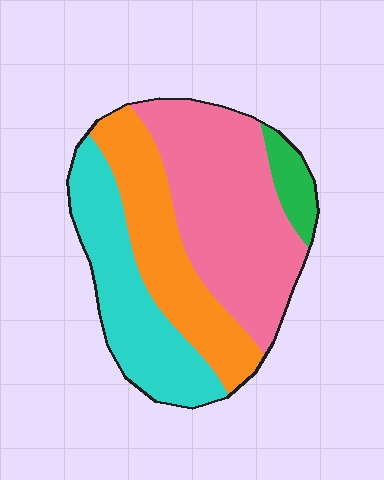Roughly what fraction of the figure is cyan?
Cyan covers roughly 25% of the figure.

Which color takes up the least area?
Green, at roughly 5%.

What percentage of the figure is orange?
Orange takes up about one quarter (1/4) of the figure.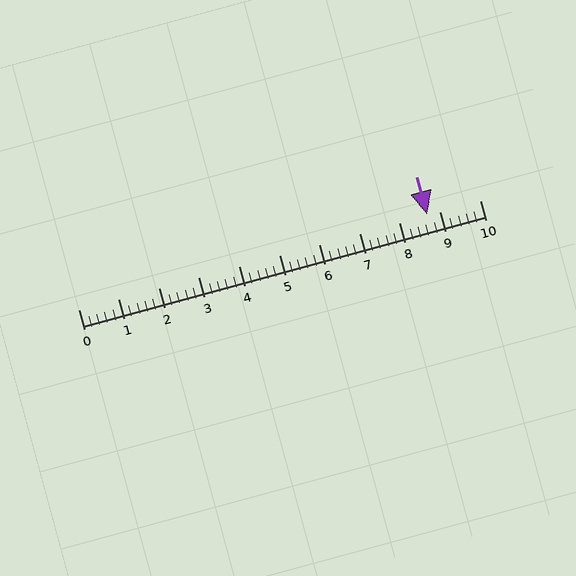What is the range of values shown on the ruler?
The ruler shows values from 0 to 10.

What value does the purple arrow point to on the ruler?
The purple arrow points to approximately 8.7.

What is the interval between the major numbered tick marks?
The major tick marks are spaced 1 units apart.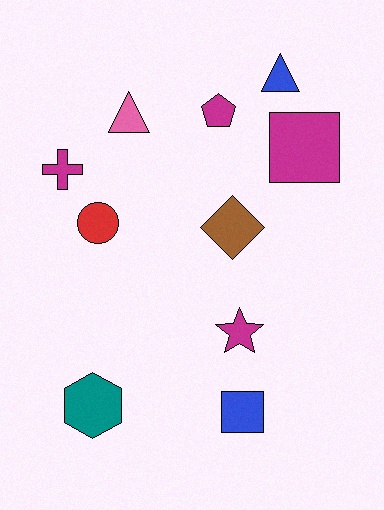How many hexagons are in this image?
There is 1 hexagon.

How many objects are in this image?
There are 10 objects.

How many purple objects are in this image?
There are no purple objects.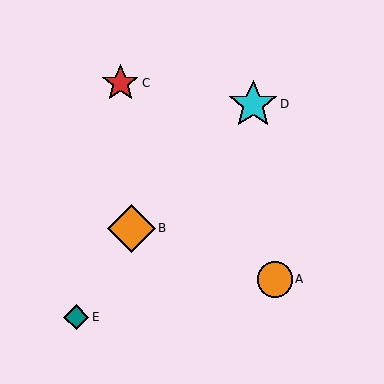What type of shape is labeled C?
Shape C is a red star.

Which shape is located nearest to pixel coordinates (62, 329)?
The teal diamond (labeled E) at (76, 317) is nearest to that location.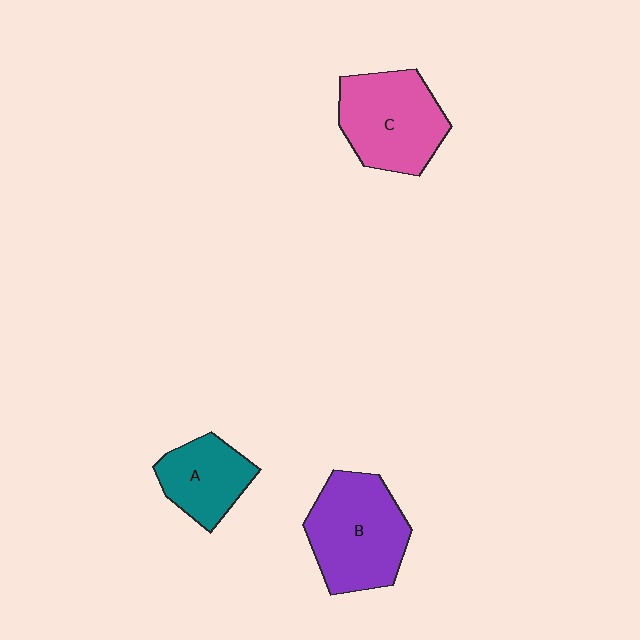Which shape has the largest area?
Shape B (purple).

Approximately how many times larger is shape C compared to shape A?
Approximately 1.5 times.